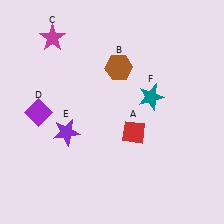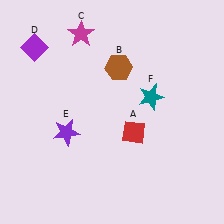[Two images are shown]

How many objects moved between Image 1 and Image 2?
2 objects moved between the two images.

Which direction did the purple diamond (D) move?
The purple diamond (D) moved up.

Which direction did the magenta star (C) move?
The magenta star (C) moved right.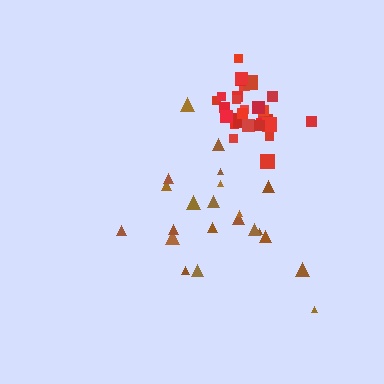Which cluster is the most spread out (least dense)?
Brown.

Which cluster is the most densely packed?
Red.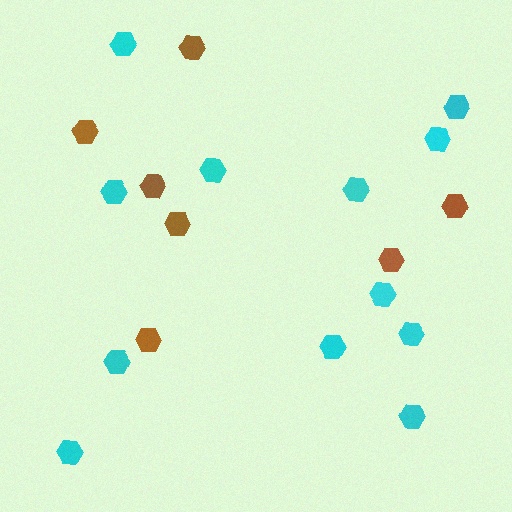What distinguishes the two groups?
There are 2 groups: one group of brown hexagons (7) and one group of cyan hexagons (12).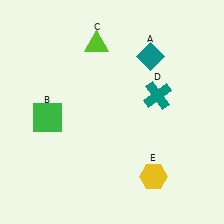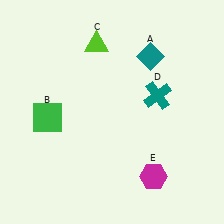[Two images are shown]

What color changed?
The hexagon (E) changed from yellow in Image 1 to magenta in Image 2.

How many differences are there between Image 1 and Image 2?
There is 1 difference between the two images.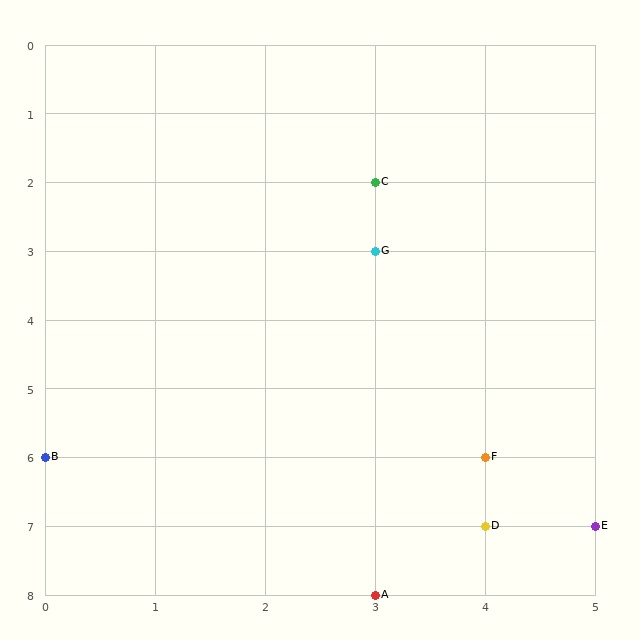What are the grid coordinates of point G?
Point G is at grid coordinates (3, 3).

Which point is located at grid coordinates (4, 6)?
Point F is at (4, 6).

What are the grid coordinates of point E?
Point E is at grid coordinates (5, 7).